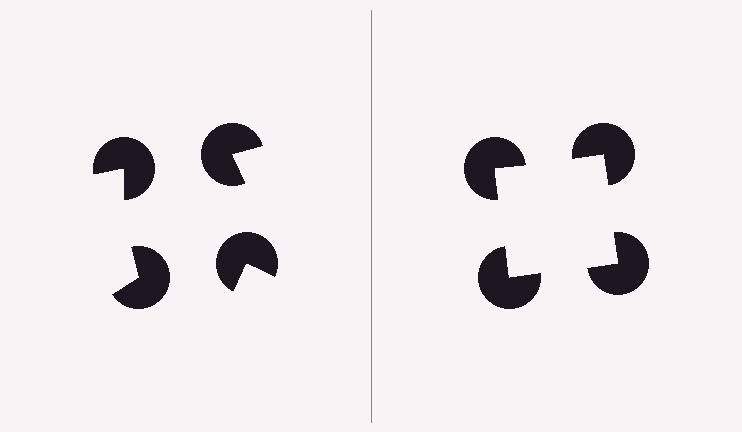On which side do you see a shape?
An illusory square appears on the right side. On the left side the wedge cuts are rotated, so no coherent shape forms.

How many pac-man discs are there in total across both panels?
8 — 4 on each side.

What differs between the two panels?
The pac-man discs are positioned identically on both sides; only the wedge orientations differ. On the right they align to a square; on the left they are misaligned.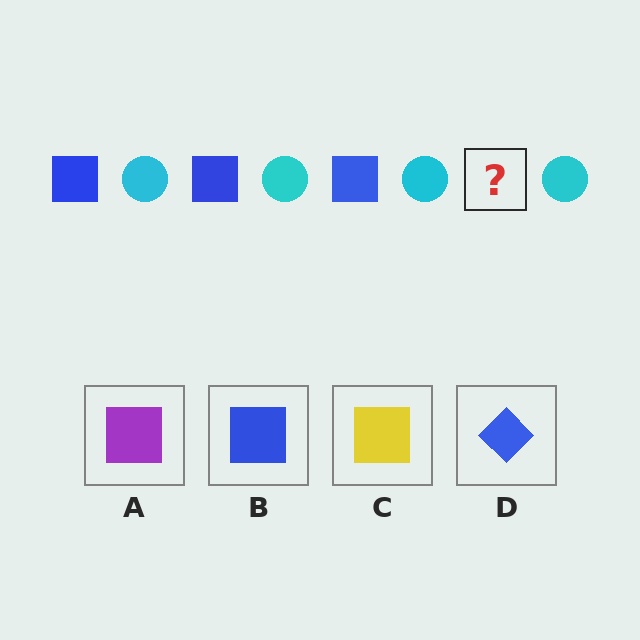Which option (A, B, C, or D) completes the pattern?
B.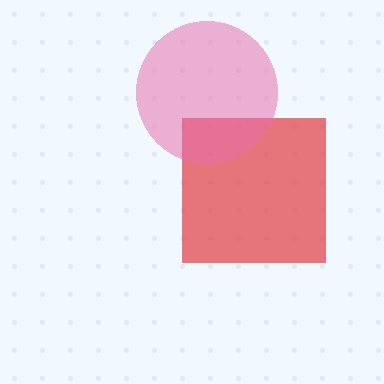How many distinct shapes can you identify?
There are 2 distinct shapes: a red square, a pink circle.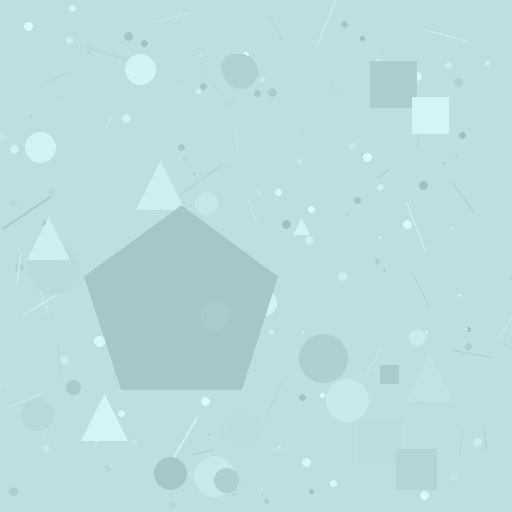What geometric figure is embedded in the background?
A pentagon is embedded in the background.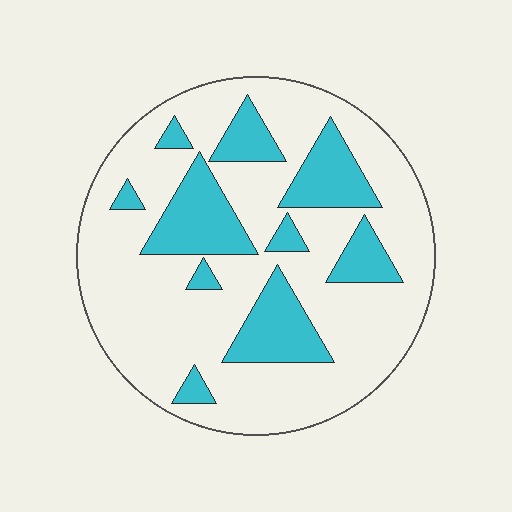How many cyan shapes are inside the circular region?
10.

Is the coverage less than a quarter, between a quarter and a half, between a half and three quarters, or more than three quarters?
Between a quarter and a half.